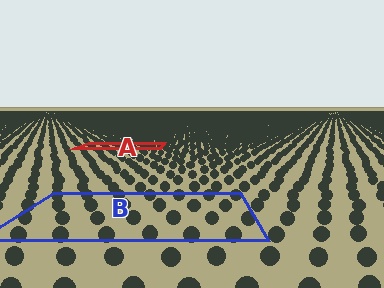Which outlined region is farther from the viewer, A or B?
Region A is farther from the viewer — the texture elements inside it appear smaller and more densely packed.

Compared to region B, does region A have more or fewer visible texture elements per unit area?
Region A has more texture elements per unit area — they are packed more densely because it is farther away.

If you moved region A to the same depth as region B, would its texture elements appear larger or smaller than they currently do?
They would appear larger. At a closer depth, the same texture elements are projected at a bigger on-screen size.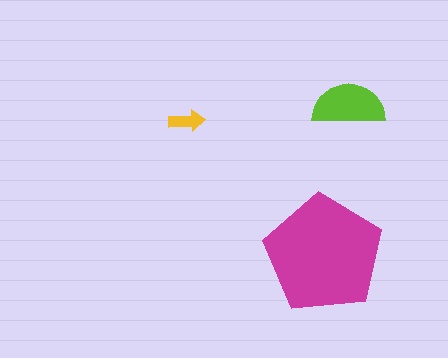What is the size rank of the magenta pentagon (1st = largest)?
1st.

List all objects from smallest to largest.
The yellow arrow, the lime semicircle, the magenta pentagon.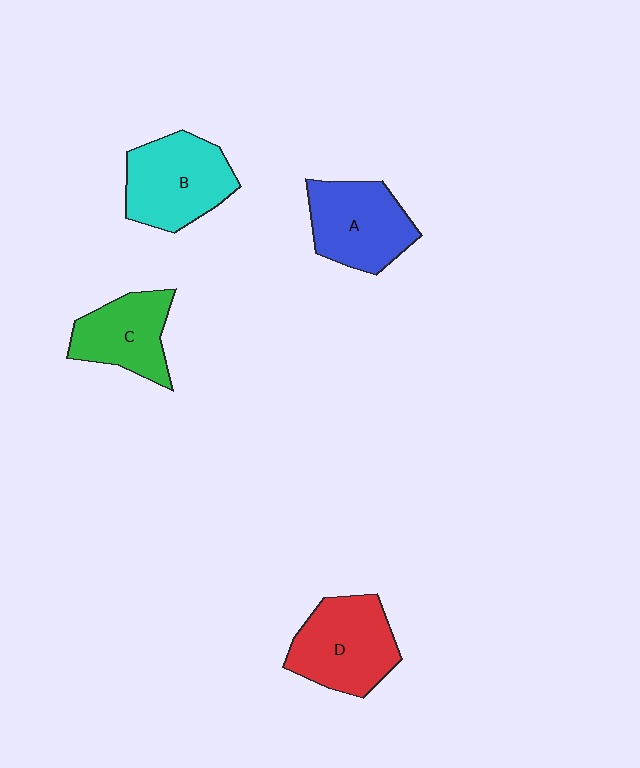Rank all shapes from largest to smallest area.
From largest to smallest: D (red), B (cyan), A (blue), C (green).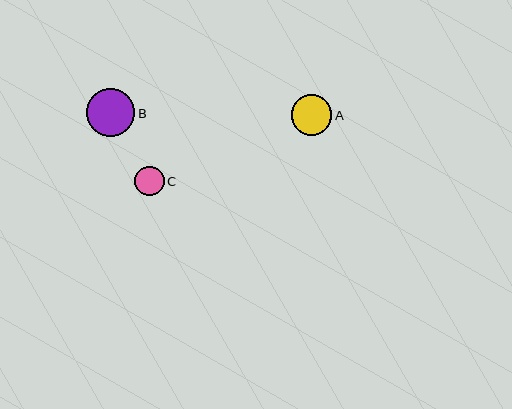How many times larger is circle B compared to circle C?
Circle B is approximately 1.6 times the size of circle C.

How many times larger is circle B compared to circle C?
Circle B is approximately 1.6 times the size of circle C.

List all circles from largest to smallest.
From largest to smallest: B, A, C.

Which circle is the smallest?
Circle C is the smallest with a size of approximately 29 pixels.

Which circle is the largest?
Circle B is the largest with a size of approximately 48 pixels.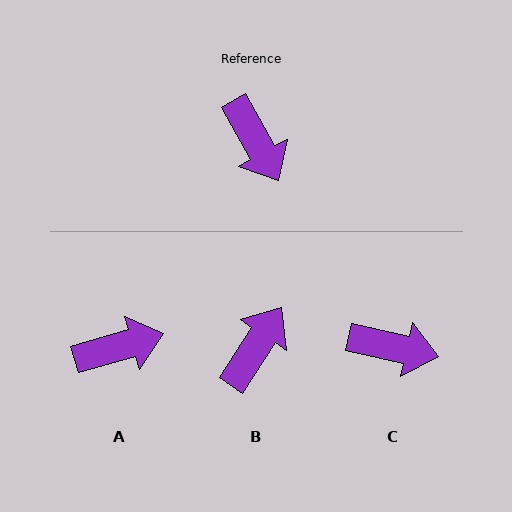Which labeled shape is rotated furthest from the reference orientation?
B, about 117 degrees away.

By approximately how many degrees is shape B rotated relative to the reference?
Approximately 117 degrees counter-clockwise.